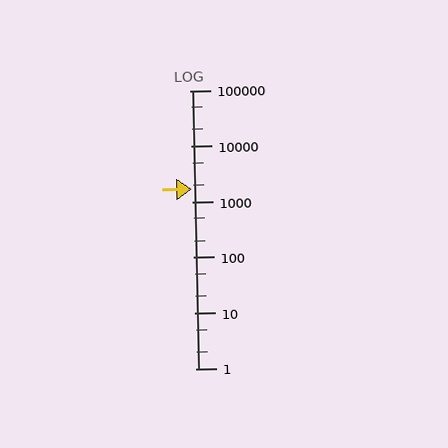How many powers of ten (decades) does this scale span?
The scale spans 5 decades, from 1 to 100000.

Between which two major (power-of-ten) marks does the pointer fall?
The pointer is between 1000 and 10000.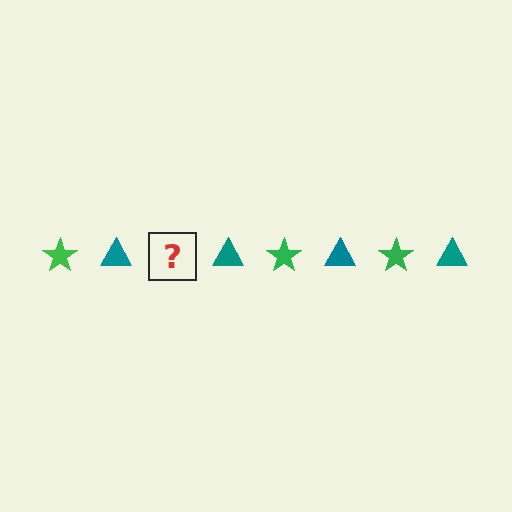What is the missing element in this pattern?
The missing element is a green star.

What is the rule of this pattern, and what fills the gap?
The rule is that the pattern alternates between green star and teal triangle. The gap should be filled with a green star.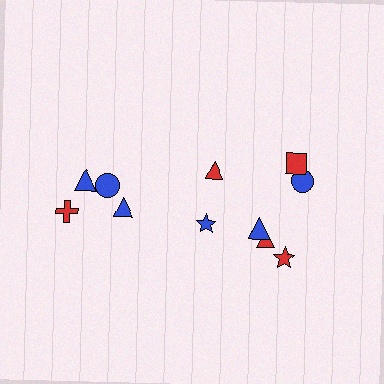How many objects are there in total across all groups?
There are 11 objects.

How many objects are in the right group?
There are 7 objects.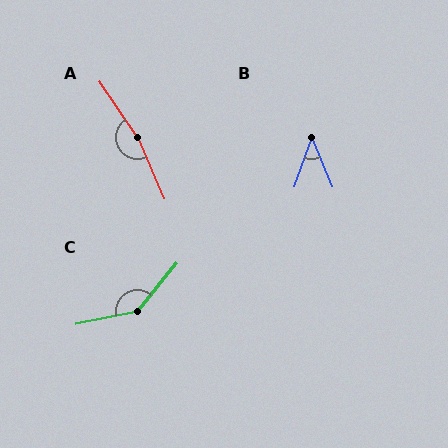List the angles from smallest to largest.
B (42°), C (140°), A (169°).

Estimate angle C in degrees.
Approximately 140 degrees.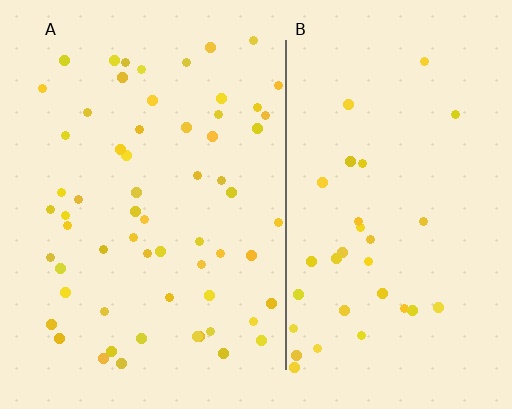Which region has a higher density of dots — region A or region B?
A (the left).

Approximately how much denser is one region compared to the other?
Approximately 1.9× — region A over region B.